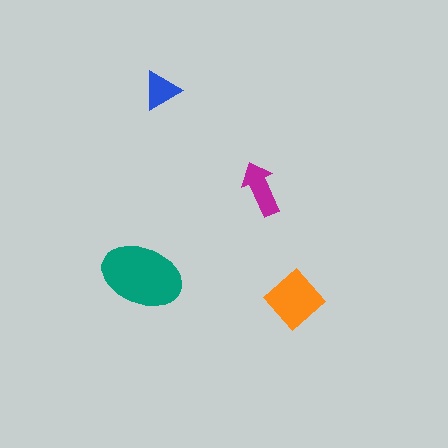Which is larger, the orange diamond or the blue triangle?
The orange diamond.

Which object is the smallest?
The blue triangle.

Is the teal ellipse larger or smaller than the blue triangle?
Larger.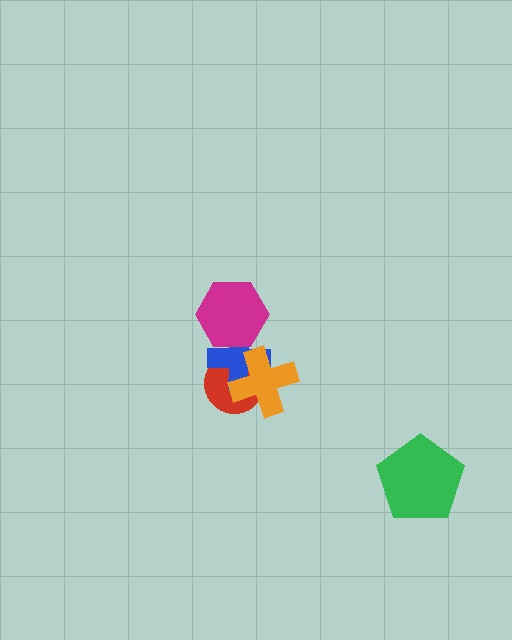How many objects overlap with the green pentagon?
0 objects overlap with the green pentagon.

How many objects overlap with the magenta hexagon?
1 object overlaps with the magenta hexagon.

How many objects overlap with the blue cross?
3 objects overlap with the blue cross.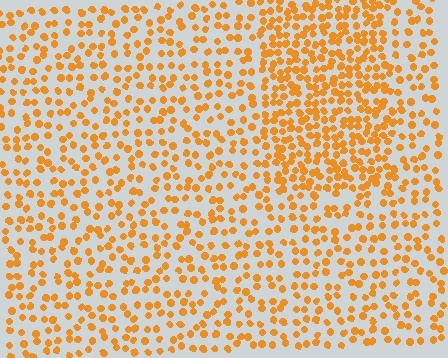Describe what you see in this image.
The image contains small orange elements arranged at two different densities. A rectangle-shaped region is visible where the elements are more densely packed than the surrounding area.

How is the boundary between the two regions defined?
The boundary is defined by a change in element density (approximately 1.8x ratio). All elements are the same color, size, and shape.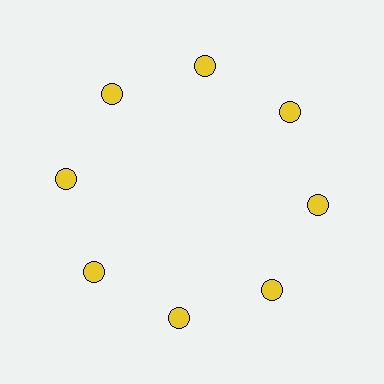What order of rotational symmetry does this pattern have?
This pattern has 8-fold rotational symmetry.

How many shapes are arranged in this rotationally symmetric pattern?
There are 8 shapes, arranged in 8 groups of 1.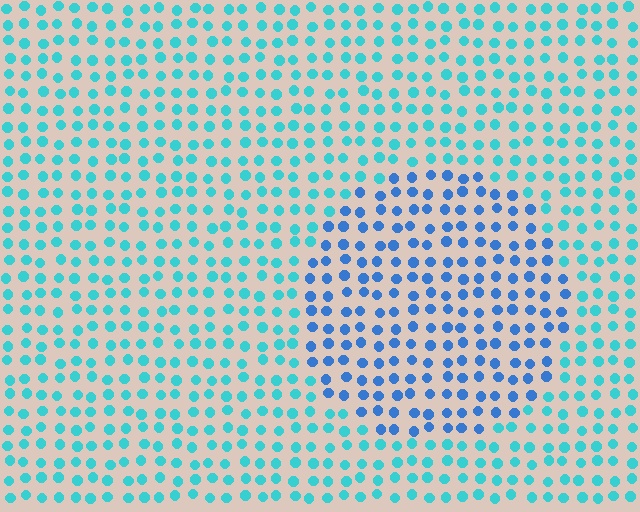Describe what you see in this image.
The image is filled with small cyan elements in a uniform arrangement. A circle-shaped region is visible where the elements are tinted to a slightly different hue, forming a subtle color boundary.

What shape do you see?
I see a circle.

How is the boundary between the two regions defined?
The boundary is defined purely by a slight shift in hue (about 34 degrees). Spacing, size, and orientation are identical on both sides.